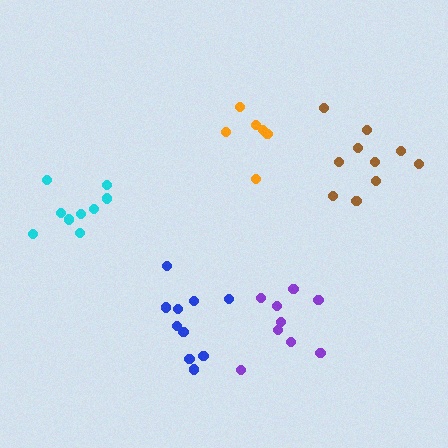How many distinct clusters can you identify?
There are 5 distinct clusters.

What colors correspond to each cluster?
The clusters are colored: brown, blue, orange, cyan, purple.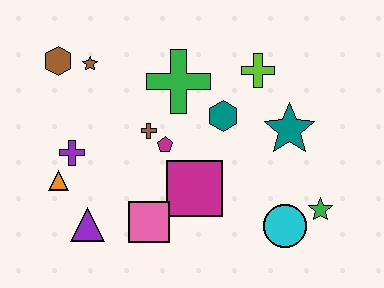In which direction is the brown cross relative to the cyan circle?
The brown cross is to the left of the cyan circle.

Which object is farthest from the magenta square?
The brown hexagon is farthest from the magenta square.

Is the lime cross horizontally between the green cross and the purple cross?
No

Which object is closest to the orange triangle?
The purple cross is closest to the orange triangle.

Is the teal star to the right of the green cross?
Yes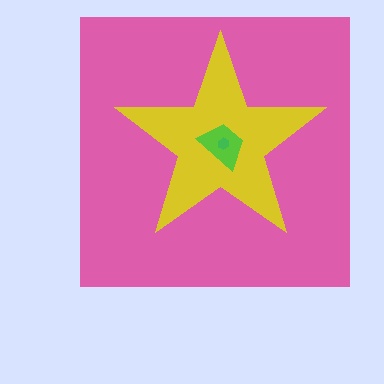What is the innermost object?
The green hexagon.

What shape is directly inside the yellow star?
The lime trapezoid.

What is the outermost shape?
The pink square.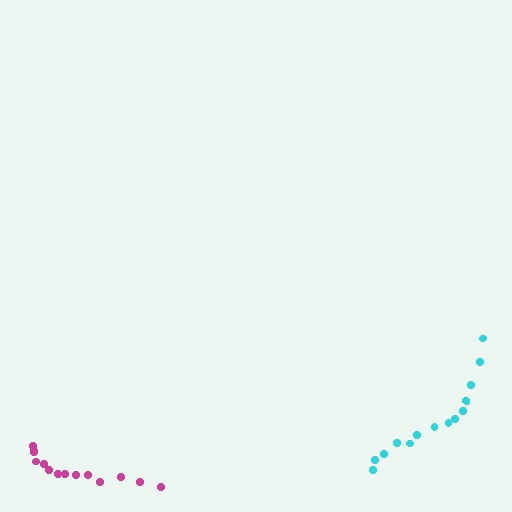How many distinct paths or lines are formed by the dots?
There are 2 distinct paths.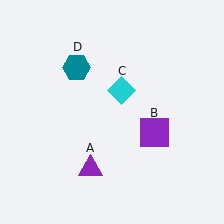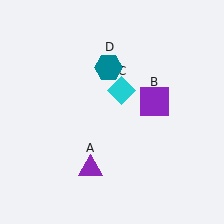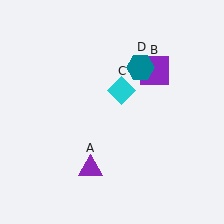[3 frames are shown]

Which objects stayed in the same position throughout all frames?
Purple triangle (object A) and cyan diamond (object C) remained stationary.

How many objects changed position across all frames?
2 objects changed position: purple square (object B), teal hexagon (object D).